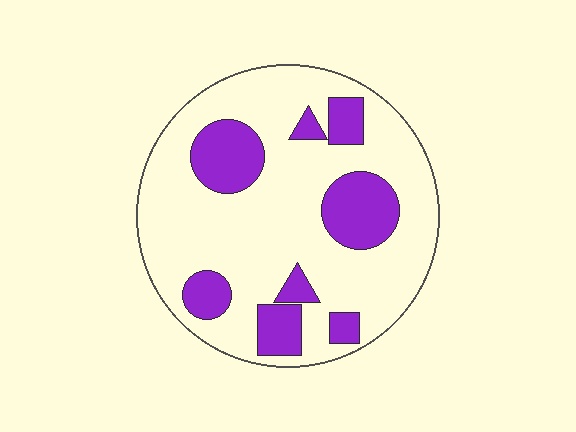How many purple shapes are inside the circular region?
8.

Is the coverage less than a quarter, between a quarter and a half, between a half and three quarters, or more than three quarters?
Less than a quarter.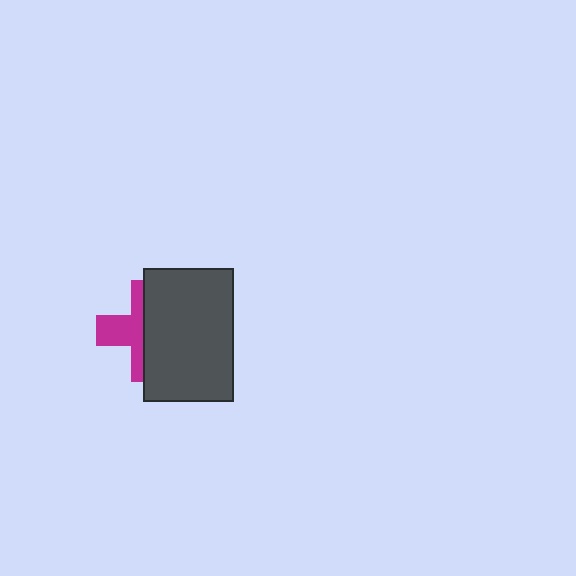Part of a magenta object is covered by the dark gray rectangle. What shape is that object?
It is a cross.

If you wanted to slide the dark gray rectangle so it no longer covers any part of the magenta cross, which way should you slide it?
Slide it right — that is the most direct way to separate the two shapes.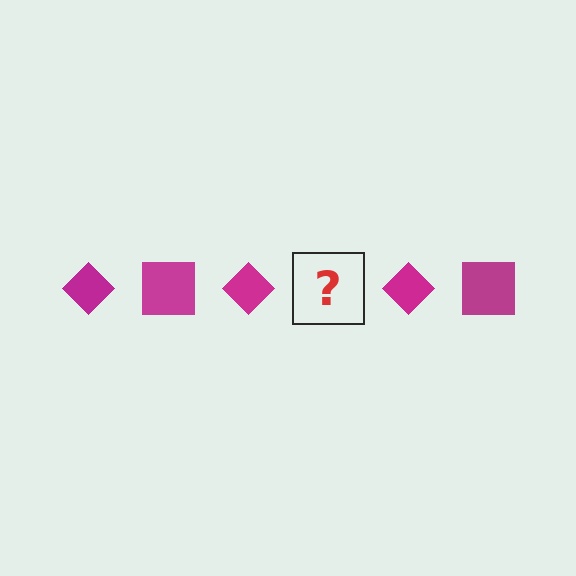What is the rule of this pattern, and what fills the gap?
The rule is that the pattern cycles through diamond, square shapes in magenta. The gap should be filled with a magenta square.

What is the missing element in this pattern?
The missing element is a magenta square.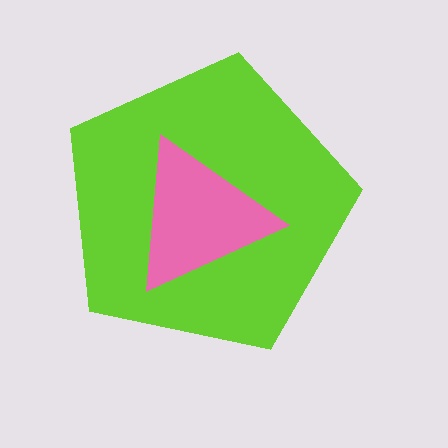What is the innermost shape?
The pink triangle.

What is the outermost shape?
The lime pentagon.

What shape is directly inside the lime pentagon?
The pink triangle.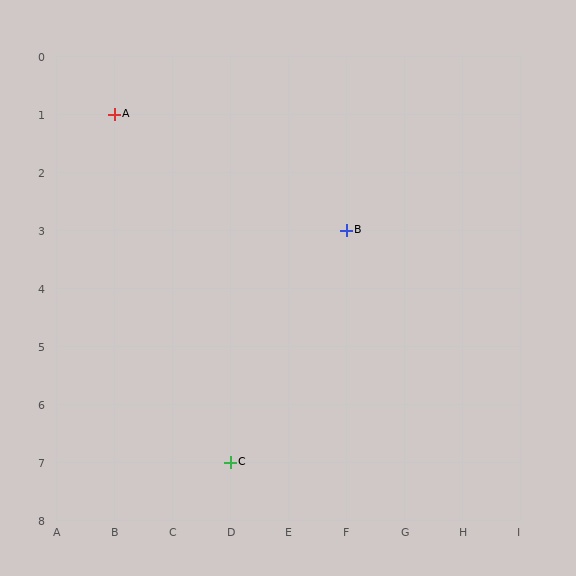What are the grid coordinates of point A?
Point A is at grid coordinates (B, 1).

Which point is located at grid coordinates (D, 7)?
Point C is at (D, 7).